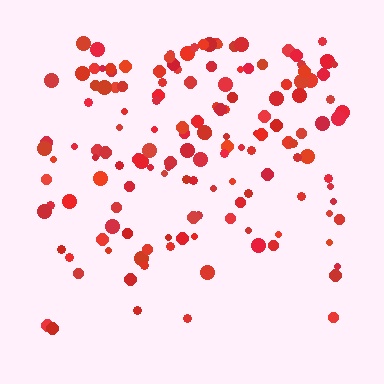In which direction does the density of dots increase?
From bottom to top, with the top side densest.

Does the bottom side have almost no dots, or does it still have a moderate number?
Still a moderate number, just noticeably fewer than the top.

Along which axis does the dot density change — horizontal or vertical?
Vertical.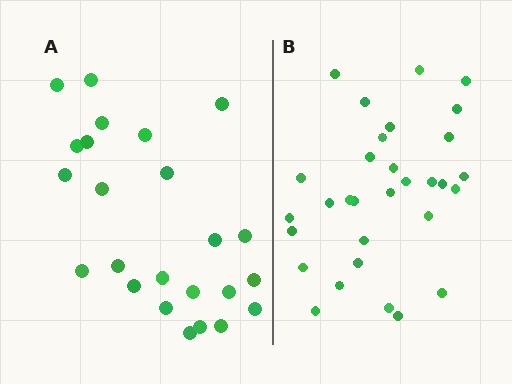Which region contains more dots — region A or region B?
Region B (the right region) has more dots.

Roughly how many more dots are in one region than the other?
Region B has roughly 8 or so more dots than region A.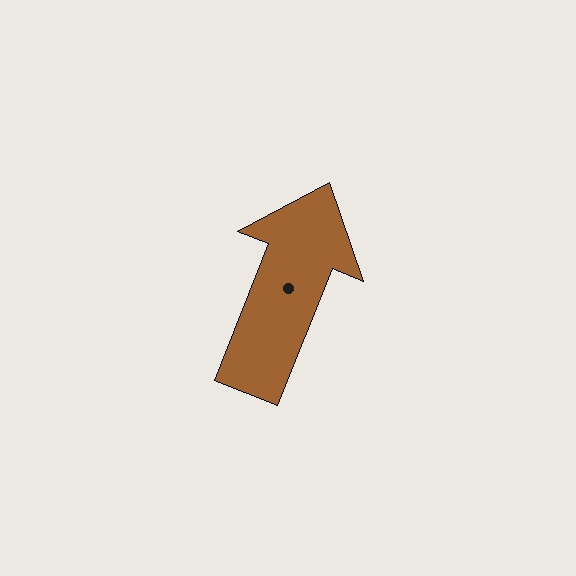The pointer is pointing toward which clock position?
Roughly 1 o'clock.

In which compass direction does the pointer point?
North.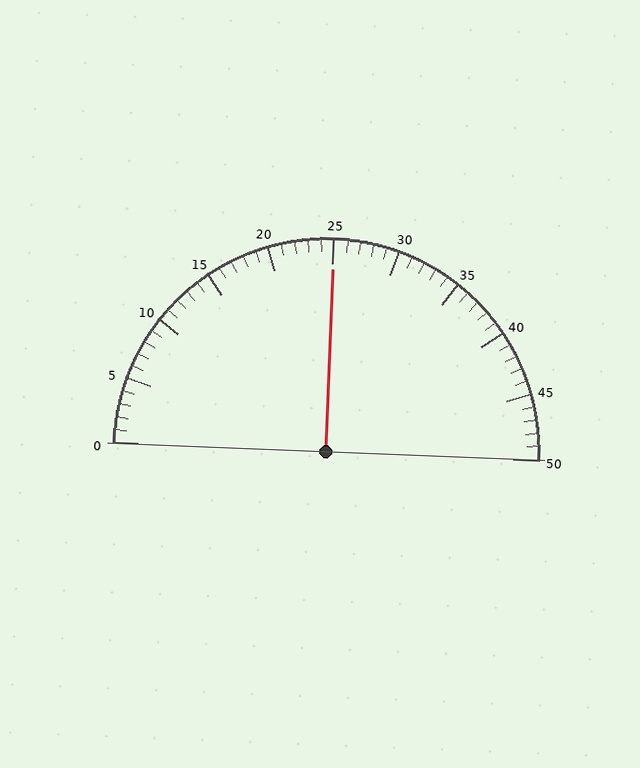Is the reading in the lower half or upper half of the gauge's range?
The reading is in the upper half of the range (0 to 50).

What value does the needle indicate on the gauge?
The needle indicates approximately 25.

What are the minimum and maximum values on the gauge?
The gauge ranges from 0 to 50.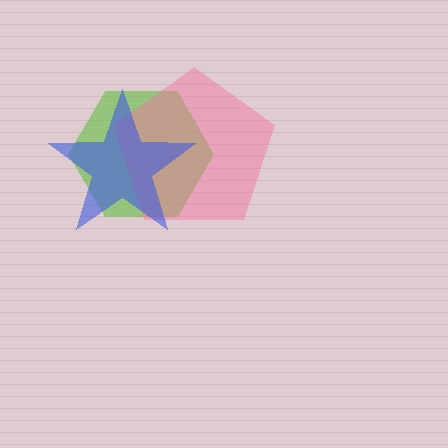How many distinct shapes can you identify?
There are 3 distinct shapes: a lime hexagon, a pink pentagon, a blue star.